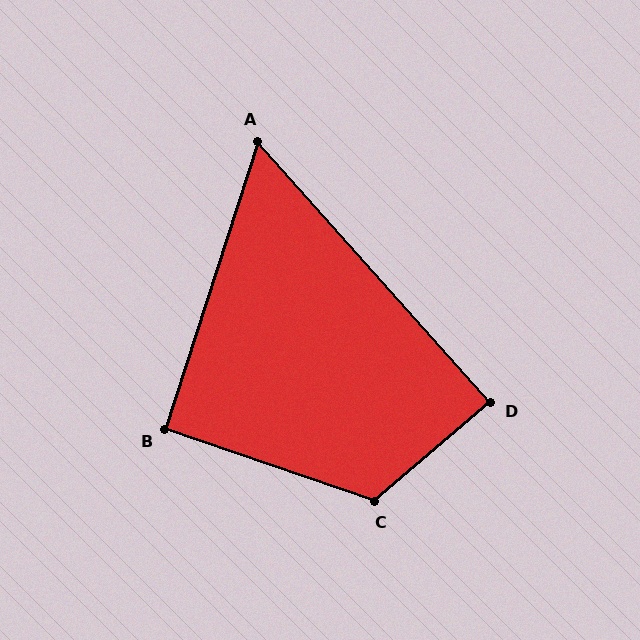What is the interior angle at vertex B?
Approximately 91 degrees (approximately right).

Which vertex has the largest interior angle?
C, at approximately 121 degrees.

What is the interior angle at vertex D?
Approximately 89 degrees (approximately right).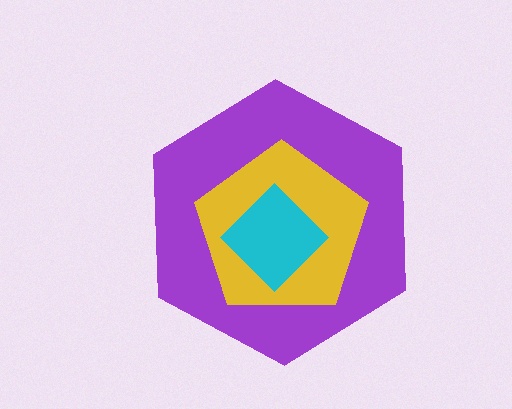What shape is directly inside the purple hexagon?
The yellow pentagon.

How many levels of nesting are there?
3.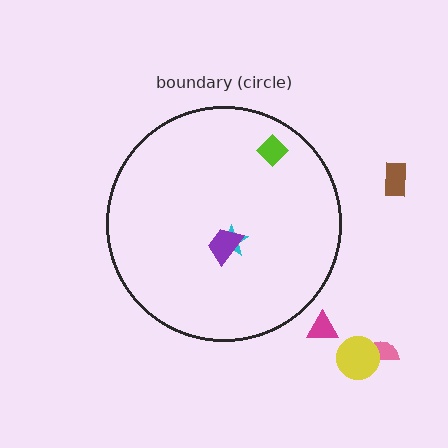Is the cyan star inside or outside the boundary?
Inside.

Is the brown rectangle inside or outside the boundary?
Outside.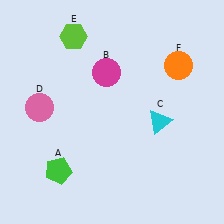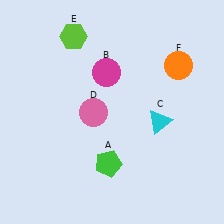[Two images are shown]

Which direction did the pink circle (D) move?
The pink circle (D) moved right.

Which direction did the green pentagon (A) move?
The green pentagon (A) moved right.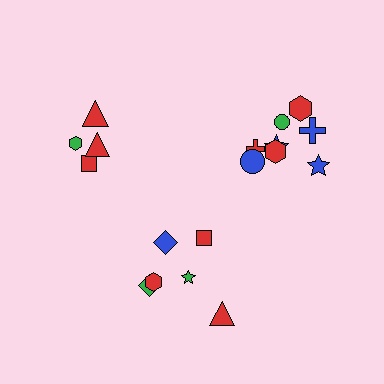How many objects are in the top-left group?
There are 4 objects.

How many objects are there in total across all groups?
There are 18 objects.